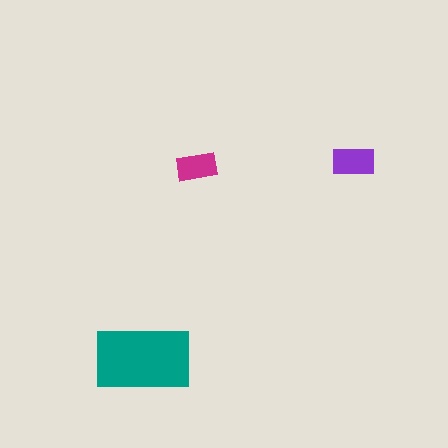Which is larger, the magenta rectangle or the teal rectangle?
The teal one.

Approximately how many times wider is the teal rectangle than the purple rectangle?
About 2.5 times wider.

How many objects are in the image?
There are 3 objects in the image.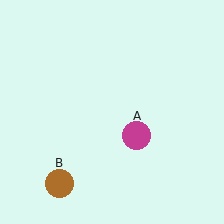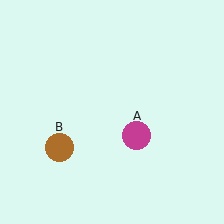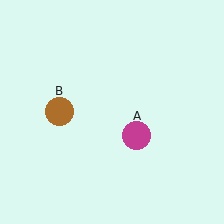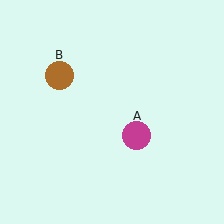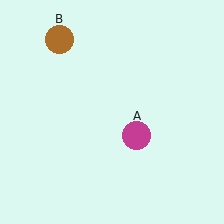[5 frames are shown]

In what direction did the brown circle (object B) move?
The brown circle (object B) moved up.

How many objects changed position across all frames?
1 object changed position: brown circle (object B).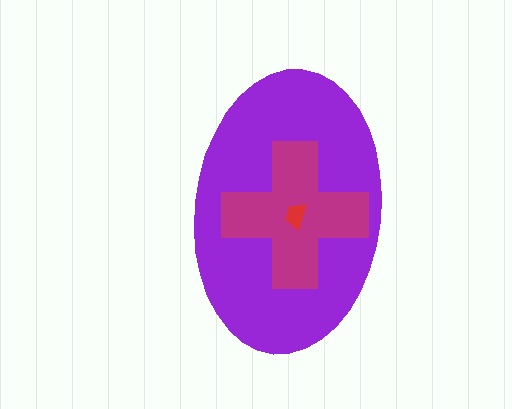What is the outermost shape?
The purple ellipse.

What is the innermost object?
The red trapezoid.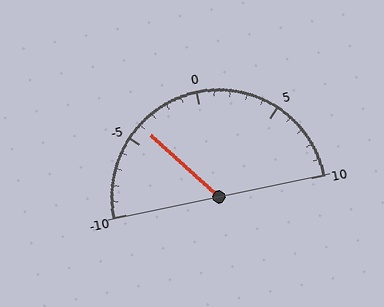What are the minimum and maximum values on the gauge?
The gauge ranges from -10 to 10.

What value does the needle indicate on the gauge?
The needle indicates approximately -4.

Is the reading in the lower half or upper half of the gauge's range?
The reading is in the lower half of the range (-10 to 10).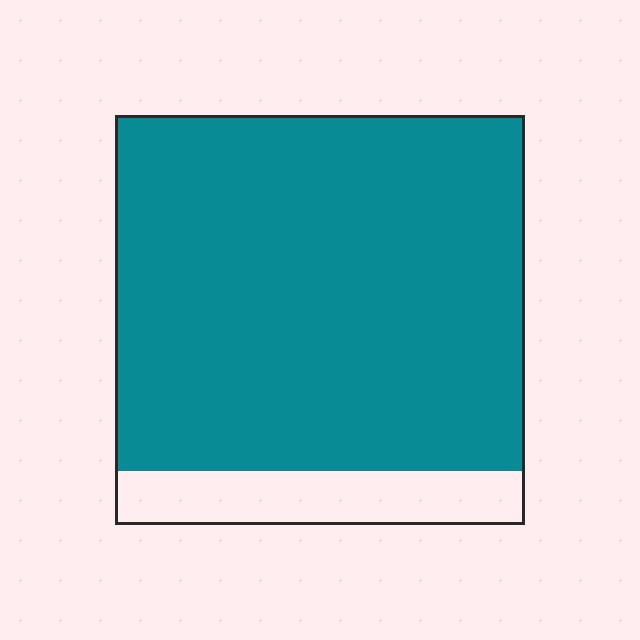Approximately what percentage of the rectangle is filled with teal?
Approximately 85%.